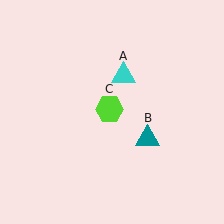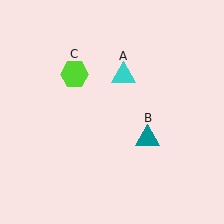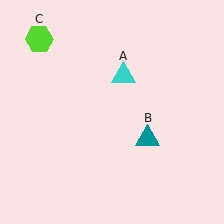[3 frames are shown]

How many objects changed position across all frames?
1 object changed position: lime hexagon (object C).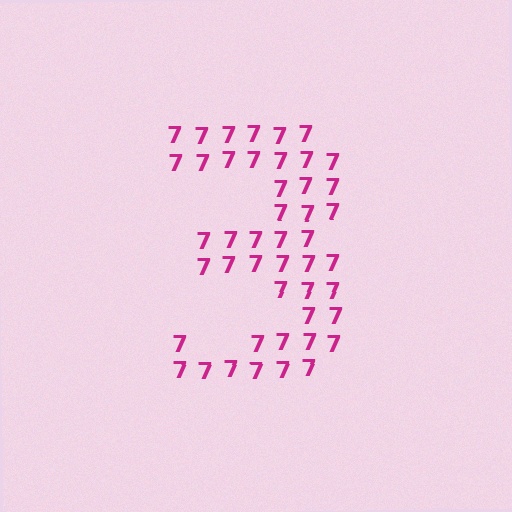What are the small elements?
The small elements are digit 7's.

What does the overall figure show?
The overall figure shows the digit 3.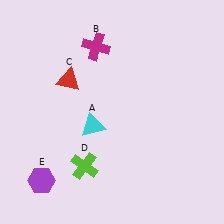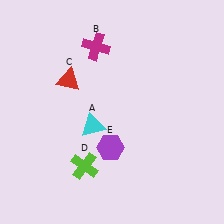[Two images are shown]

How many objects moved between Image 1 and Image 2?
1 object moved between the two images.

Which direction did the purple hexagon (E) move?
The purple hexagon (E) moved right.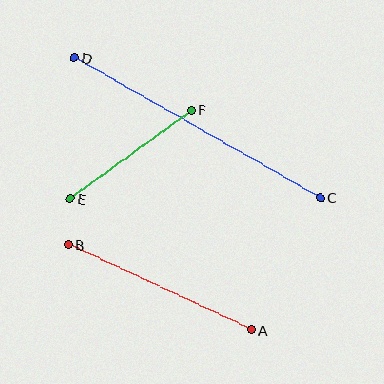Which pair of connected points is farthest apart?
Points C and D are farthest apart.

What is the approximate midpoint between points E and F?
The midpoint is at approximately (131, 154) pixels.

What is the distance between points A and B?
The distance is approximately 202 pixels.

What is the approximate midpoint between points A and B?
The midpoint is at approximately (160, 287) pixels.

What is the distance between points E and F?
The distance is approximately 150 pixels.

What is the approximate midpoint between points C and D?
The midpoint is at approximately (197, 128) pixels.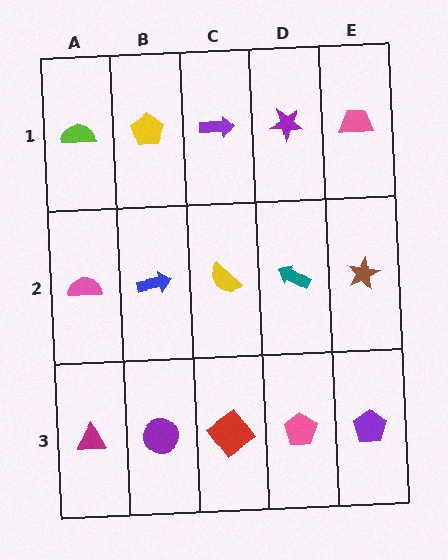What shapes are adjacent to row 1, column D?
A teal arrow (row 2, column D), a purple arrow (row 1, column C), a pink trapezoid (row 1, column E).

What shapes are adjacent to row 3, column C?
A yellow semicircle (row 2, column C), a purple circle (row 3, column B), a pink pentagon (row 3, column D).